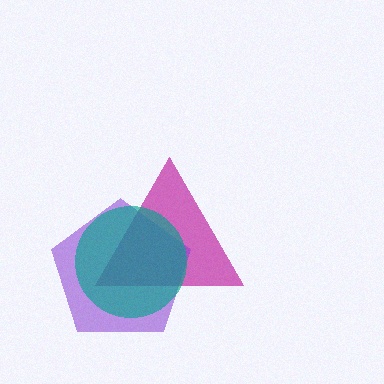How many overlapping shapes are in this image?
There are 3 overlapping shapes in the image.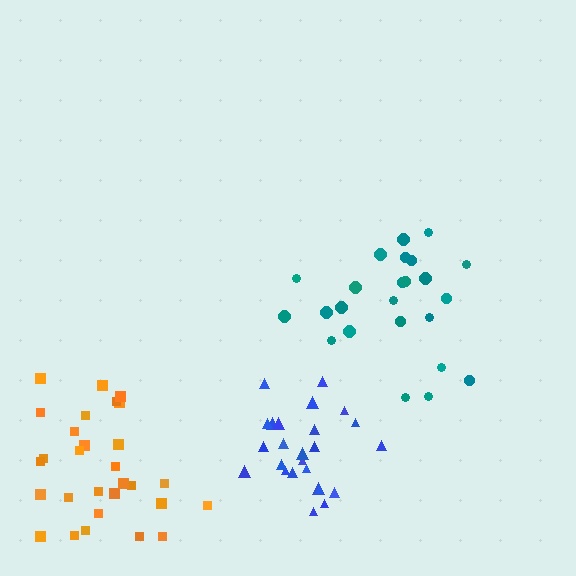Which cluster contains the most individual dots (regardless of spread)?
Orange (29).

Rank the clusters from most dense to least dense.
blue, teal, orange.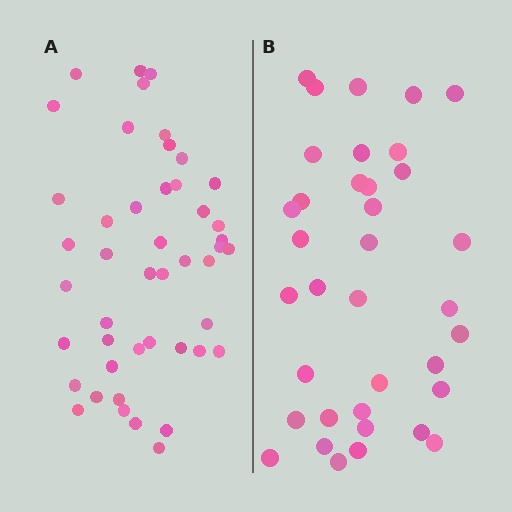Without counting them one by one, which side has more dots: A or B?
Region A (the left region) has more dots.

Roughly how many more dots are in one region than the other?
Region A has roughly 10 or so more dots than region B.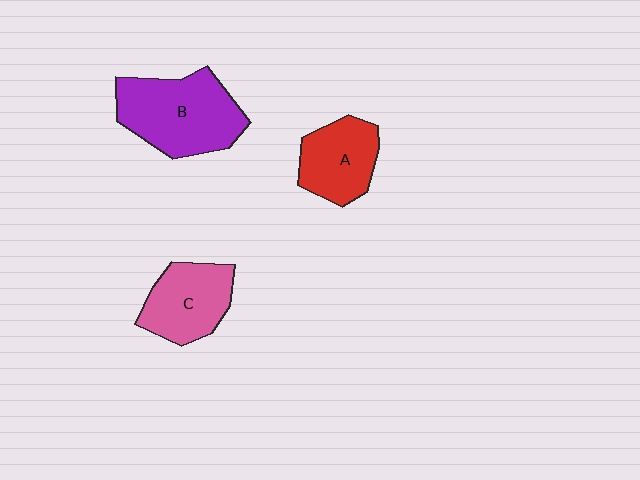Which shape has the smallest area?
Shape A (red).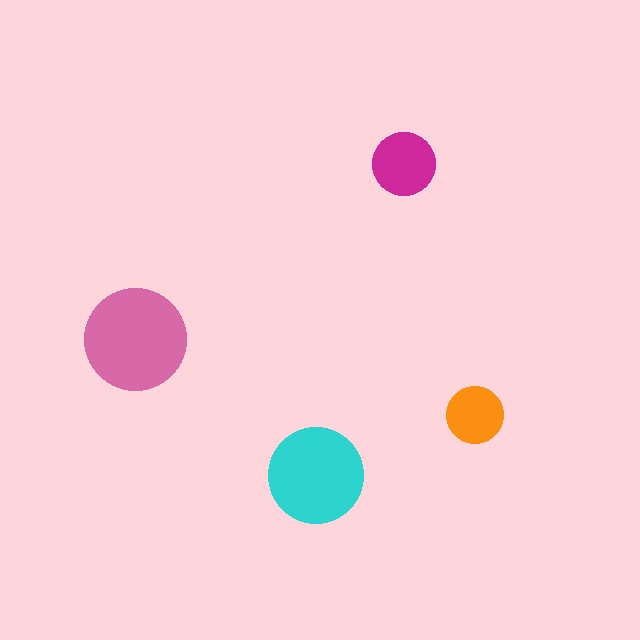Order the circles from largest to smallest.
the pink one, the cyan one, the magenta one, the orange one.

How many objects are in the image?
There are 4 objects in the image.